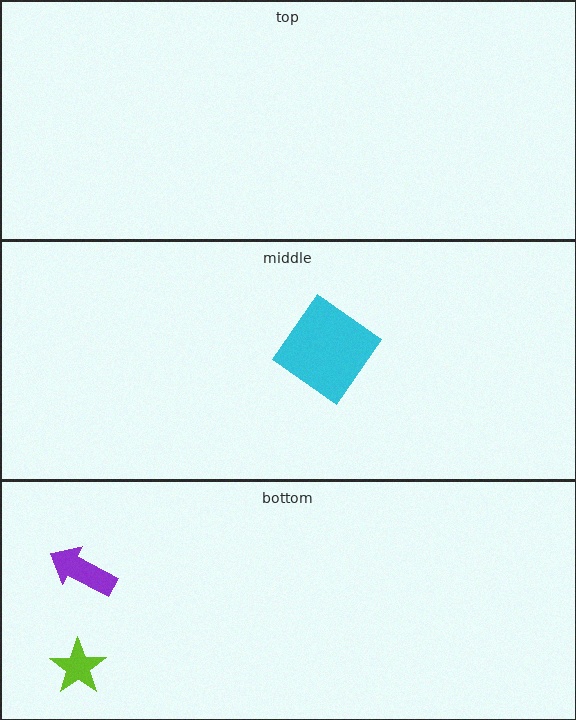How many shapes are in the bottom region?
2.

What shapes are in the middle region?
The cyan diamond.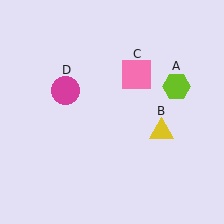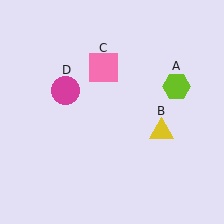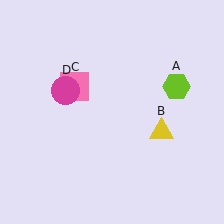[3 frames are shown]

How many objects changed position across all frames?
1 object changed position: pink square (object C).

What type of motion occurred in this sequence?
The pink square (object C) rotated counterclockwise around the center of the scene.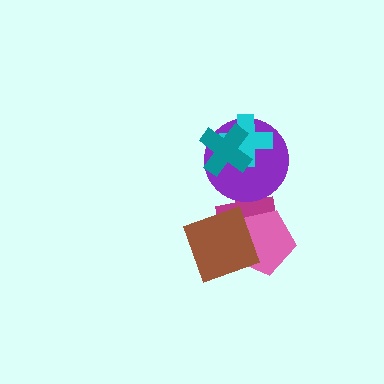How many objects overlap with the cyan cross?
2 objects overlap with the cyan cross.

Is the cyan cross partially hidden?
Yes, it is partially covered by another shape.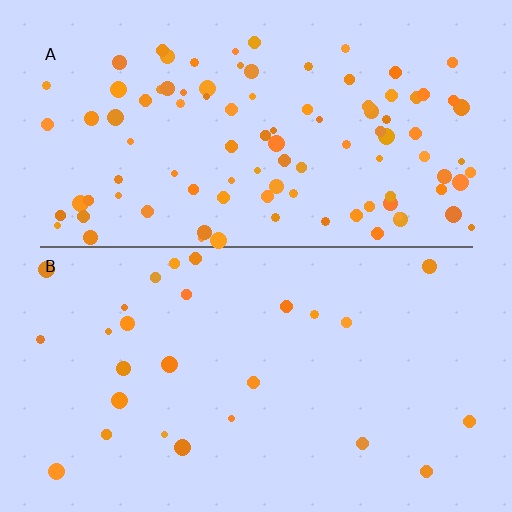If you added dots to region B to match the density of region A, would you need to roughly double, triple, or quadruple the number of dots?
Approximately quadruple.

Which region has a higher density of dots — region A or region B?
A (the top).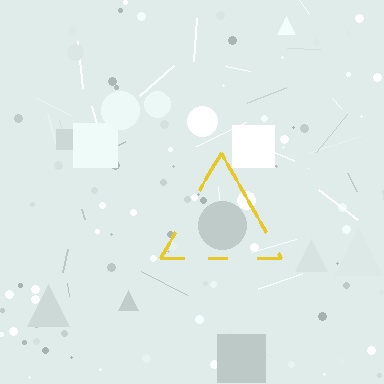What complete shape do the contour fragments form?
The contour fragments form a triangle.